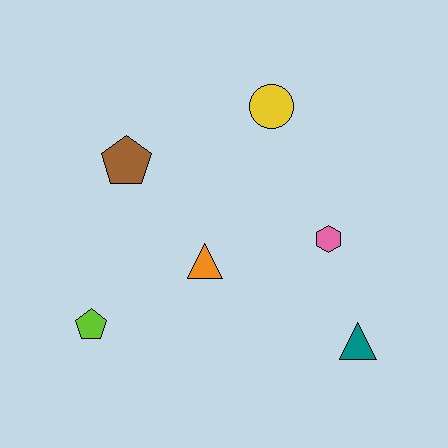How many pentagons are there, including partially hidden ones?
There are 2 pentagons.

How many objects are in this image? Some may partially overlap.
There are 6 objects.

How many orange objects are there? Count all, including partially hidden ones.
There is 1 orange object.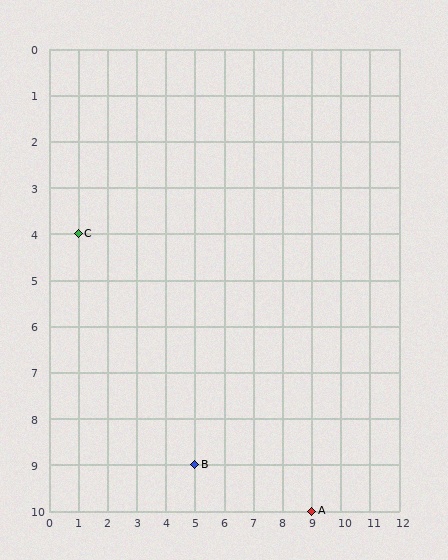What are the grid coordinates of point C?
Point C is at grid coordinates (1, 4).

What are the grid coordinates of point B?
Point B is at grid coordinates (5, 9).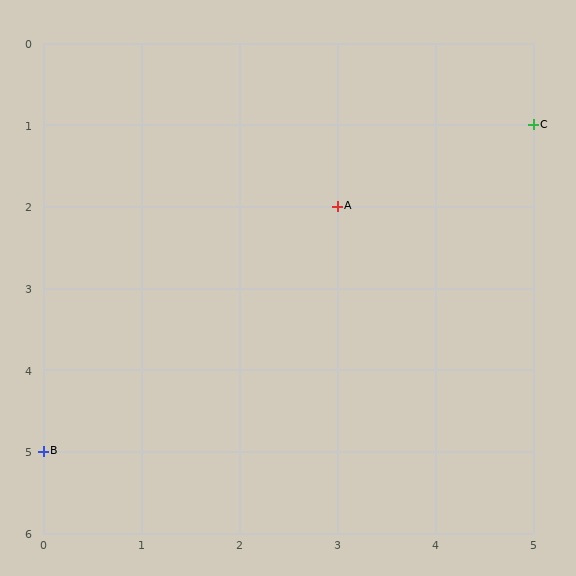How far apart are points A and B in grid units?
Points A and B are 3 columns and 3 rows apart (about 4.2 grid units diagonally).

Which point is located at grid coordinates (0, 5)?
Point B is at (0, 5).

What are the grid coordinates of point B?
Point B is at grid coordinates (0, 5).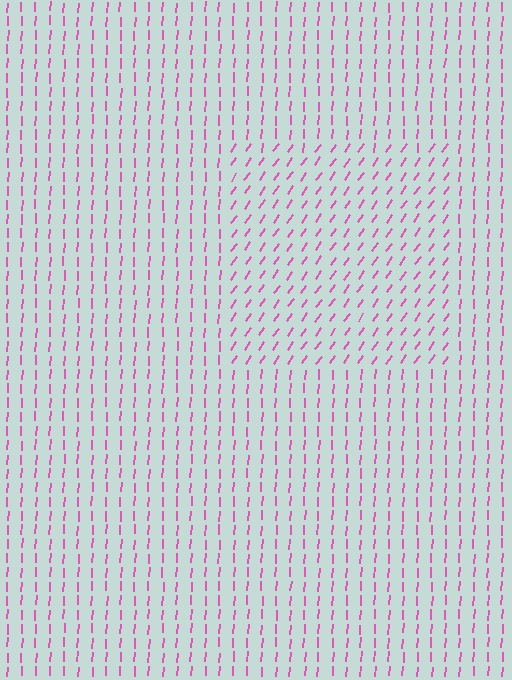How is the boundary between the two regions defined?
The boundary is defined purely by a change in line orientation (approximately 31 degrees difference). All lines are the same color and thickness.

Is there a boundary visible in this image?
Yes, there is a texture boundary formed by a change in line orientation.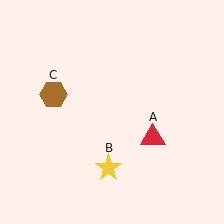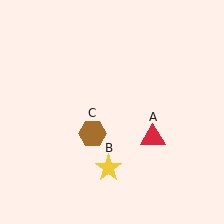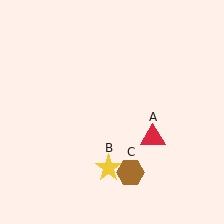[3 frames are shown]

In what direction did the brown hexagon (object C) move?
The brown hexagon (object C) moved down and to the right.